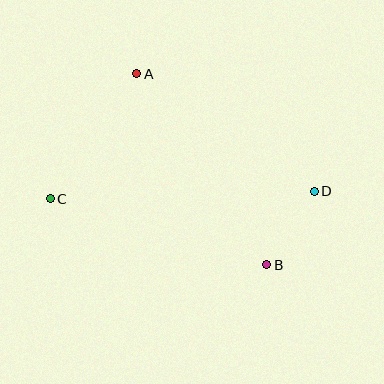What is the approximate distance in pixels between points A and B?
The distance between A and B is approximately 231 pixels.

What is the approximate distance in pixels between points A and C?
The distance between A and C is approximately 152 pixels.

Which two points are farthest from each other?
Points C and D are farthest from each other.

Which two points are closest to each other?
Points B and D are closest to each other.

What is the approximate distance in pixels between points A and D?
The distance between A and D is approximately 213 pixels.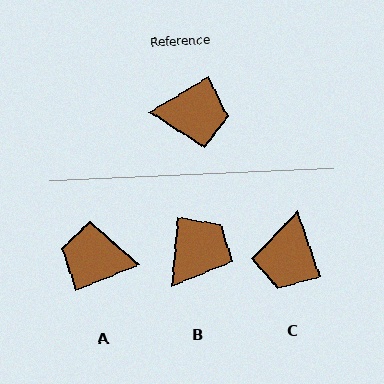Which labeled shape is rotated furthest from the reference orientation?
A, about 171 degrees away.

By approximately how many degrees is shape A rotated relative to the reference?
Approximately 171 degrees counter-clockwise.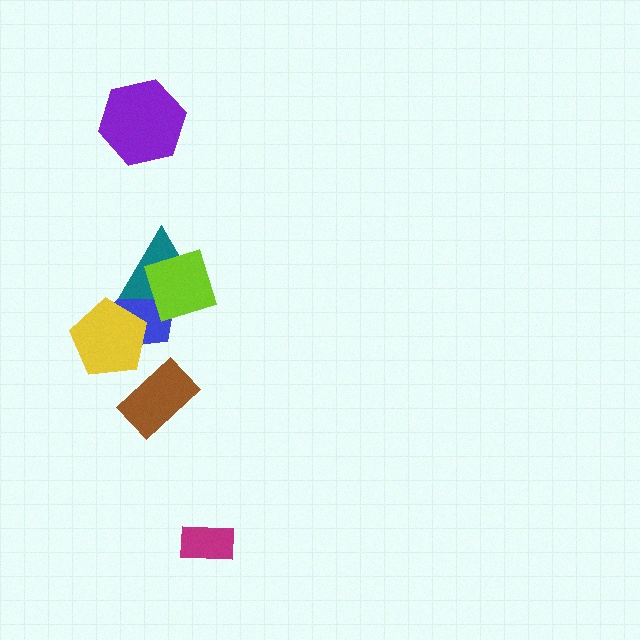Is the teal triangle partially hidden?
Yes, it is partially covered by another shape.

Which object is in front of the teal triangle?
The lime square is in front of the teal triangle.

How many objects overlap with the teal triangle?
2 objects overlap with the teal triangle.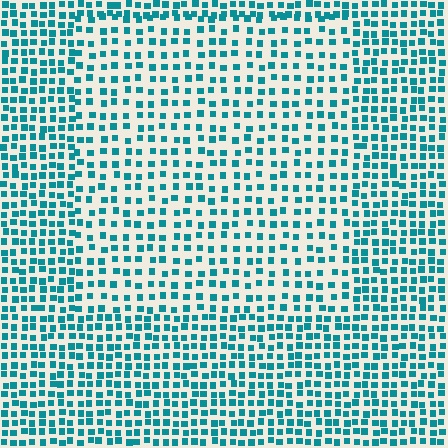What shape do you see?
I see a rectangle.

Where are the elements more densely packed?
The elements are more densely packed outside the rectangle boundary.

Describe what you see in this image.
The image contains small teal elements arranged at two different densities. A rectangle-shaped region is visible where the elements are less densely packed than the surrounding area.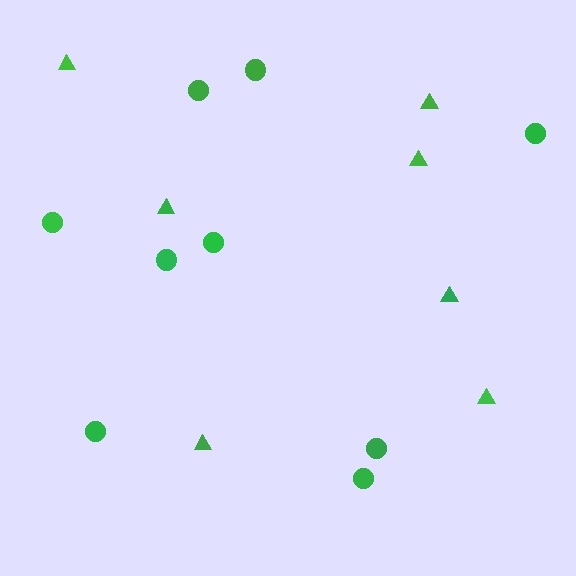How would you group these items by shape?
There are 2 groups: one group of circles (9) and one group of triangles (7).